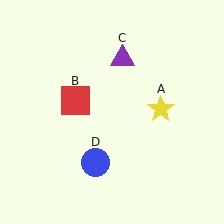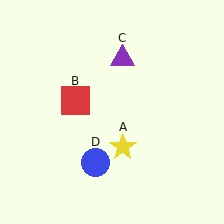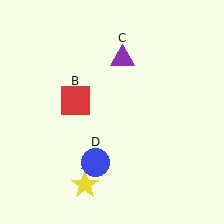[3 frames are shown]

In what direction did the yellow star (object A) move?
The yellow star (object A) moved down and to the left.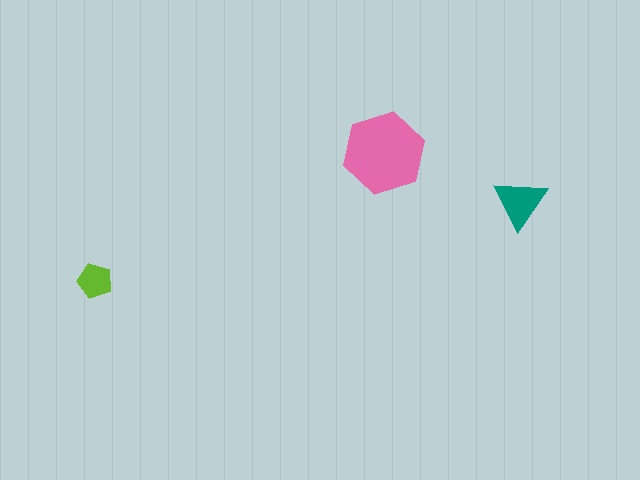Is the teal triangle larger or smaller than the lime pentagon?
Larger.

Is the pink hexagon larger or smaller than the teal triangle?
Larger.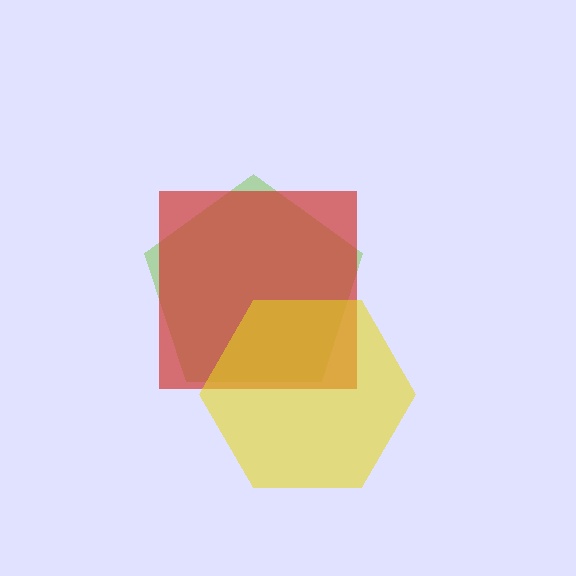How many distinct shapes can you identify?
There are 3 distinct shapes: a lime pentagon, a red square, a yellow hexagon.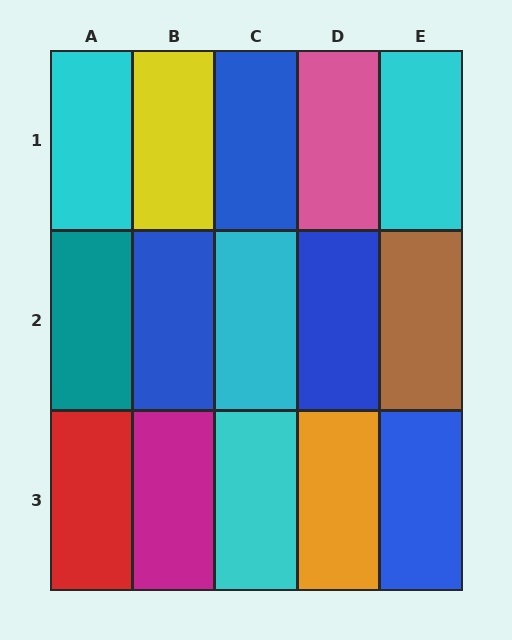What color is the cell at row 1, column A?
Cyan.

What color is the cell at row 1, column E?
Cyan.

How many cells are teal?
1 cell is teal.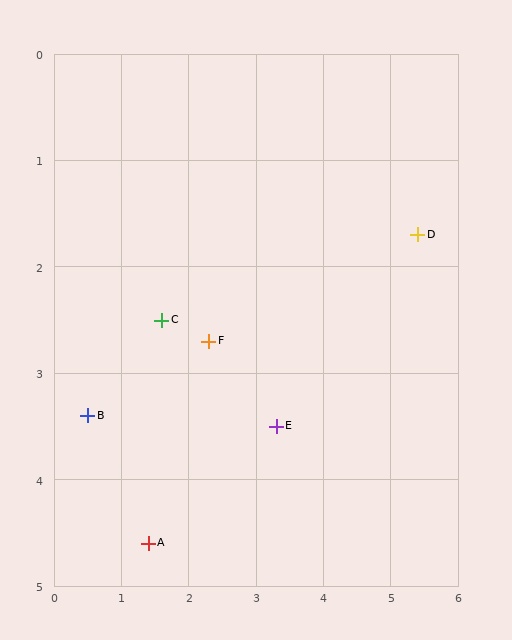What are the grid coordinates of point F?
Point F is at approximately (2.3, 2.7).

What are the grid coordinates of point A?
Point A is at approximately (1.4, 4.6).